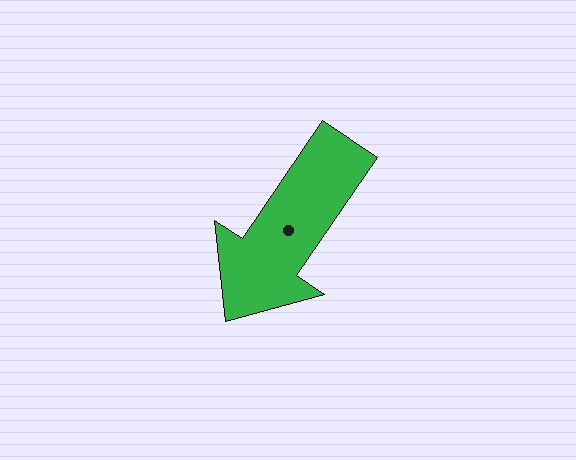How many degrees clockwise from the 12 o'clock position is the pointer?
Approximately 214 degrees.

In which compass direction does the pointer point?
Southwest.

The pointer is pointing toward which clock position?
Roughly 7 o'clock.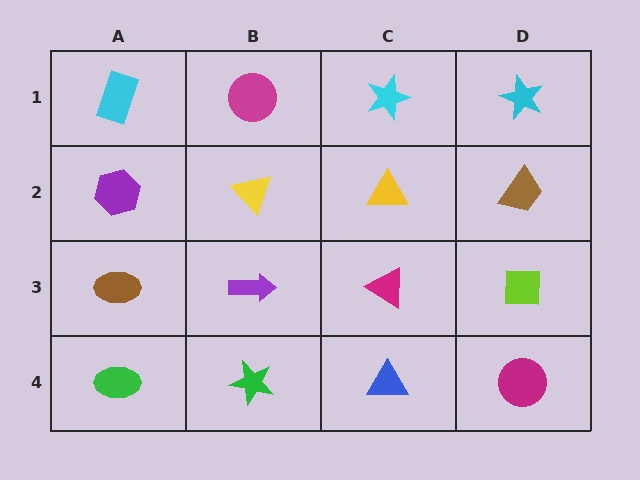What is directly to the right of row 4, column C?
A magenta circle.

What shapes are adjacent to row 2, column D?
A cyan star (row 1, column D), a lime square (row 3, column D), a yellow triangle (row 2, column C).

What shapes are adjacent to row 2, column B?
A magenta circle (row 1, column B), a purple arrow (row 3, column B), a purple hexagon (row 2, column A), a yellow triangle (row 2, column C).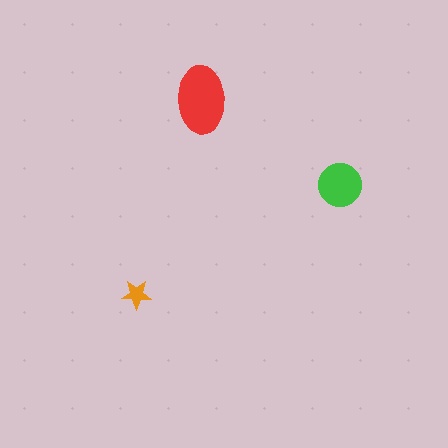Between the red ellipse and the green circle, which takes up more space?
The red ellipse.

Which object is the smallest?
The orange star.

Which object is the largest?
The red ellipse.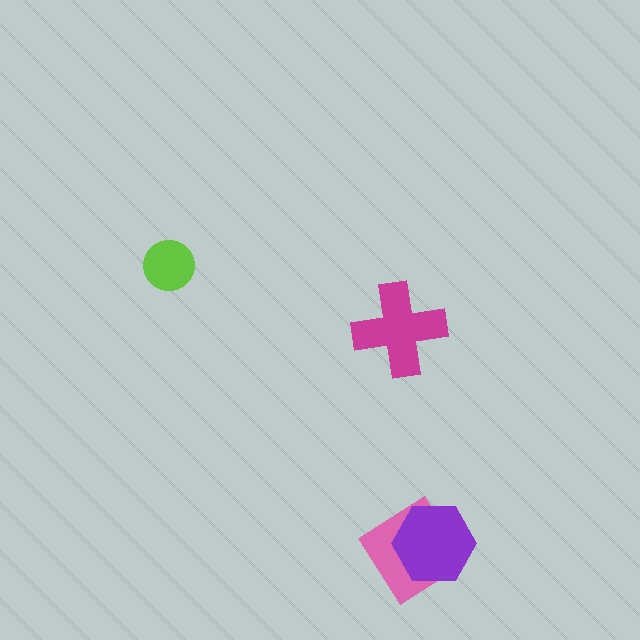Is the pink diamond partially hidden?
Yes, it is partially covered by another shape.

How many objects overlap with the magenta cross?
0 objects overlap with the magenta cross.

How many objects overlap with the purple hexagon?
1 object overlaps with the purple hexagon.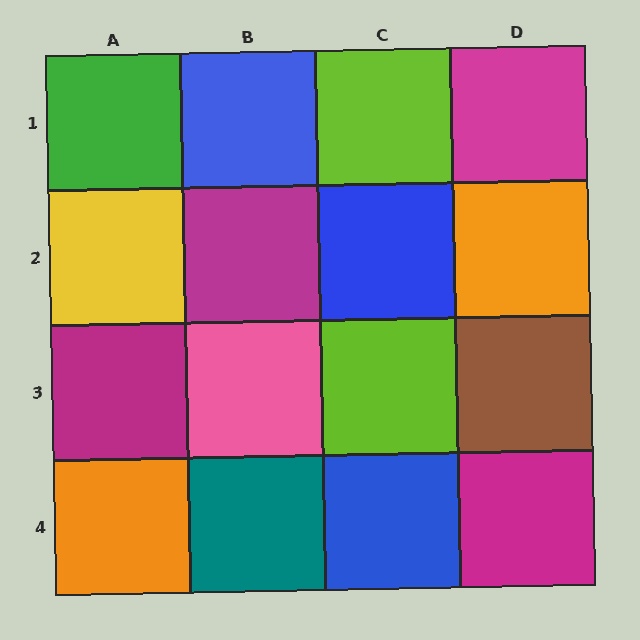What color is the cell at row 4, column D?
Magenta.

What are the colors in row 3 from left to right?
Magenta, pink, lime, brown.